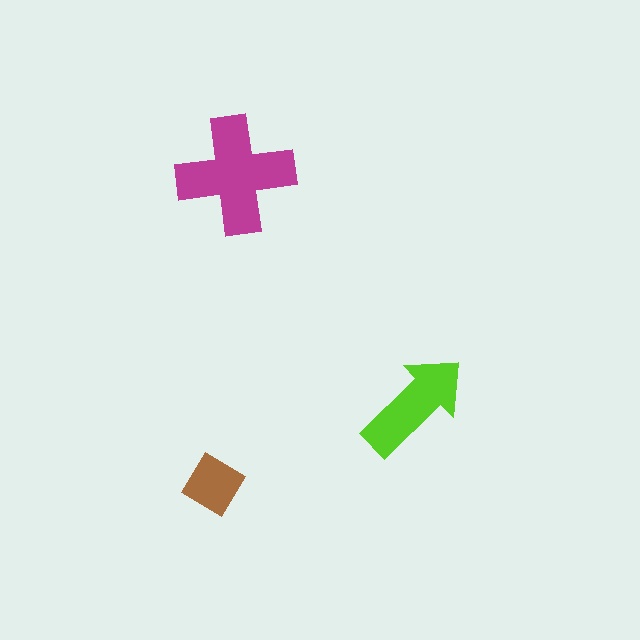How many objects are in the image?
There are 3 objects in the image.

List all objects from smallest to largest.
The brown diamond, the lime arrow, the magenta cross.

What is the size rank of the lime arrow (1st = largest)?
2nd.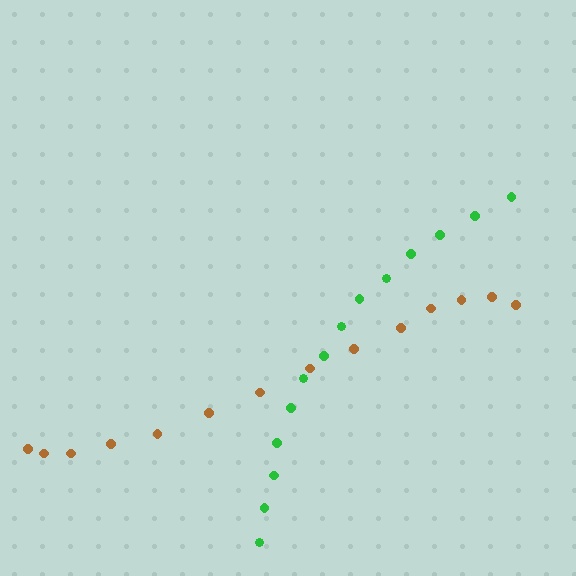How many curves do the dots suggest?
There are 2 distinct paths.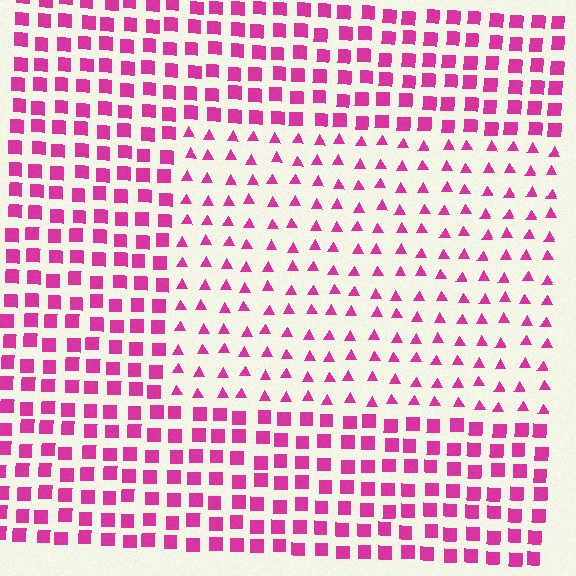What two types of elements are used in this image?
The image uses triangles inside the rectangle region and squares outside it.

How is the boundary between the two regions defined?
The boundary is defined by a change in element shape: triangles inside vs. squares outside. All elements share the same color and spacing.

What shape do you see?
I see a rectangle.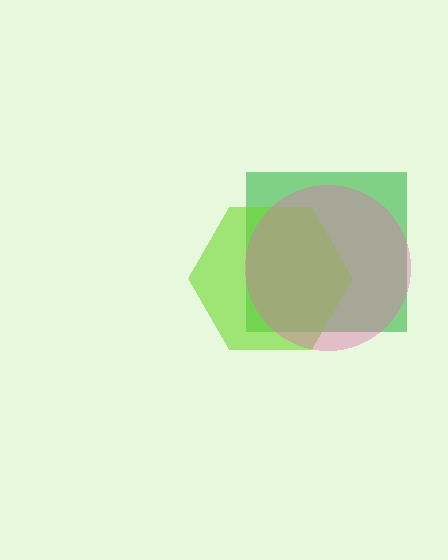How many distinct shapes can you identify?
There are 3 distinct shapes: a green square, a lime hexagon, a pink circle.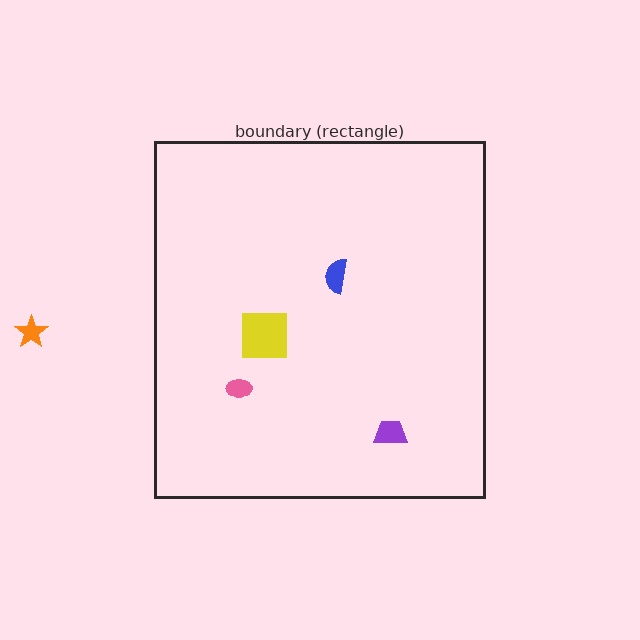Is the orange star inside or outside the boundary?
Outside.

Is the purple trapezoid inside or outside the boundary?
Inside.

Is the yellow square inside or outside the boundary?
Inside.